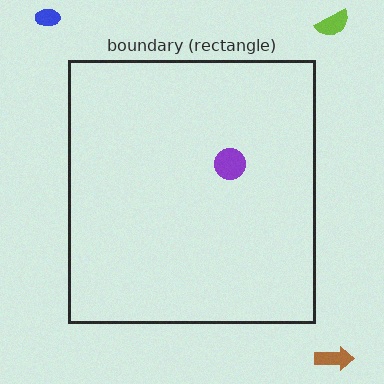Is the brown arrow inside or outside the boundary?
Outside.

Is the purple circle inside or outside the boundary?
Inside.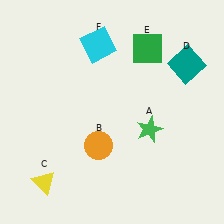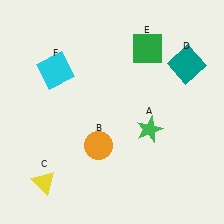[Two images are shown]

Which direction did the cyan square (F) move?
The cyan square (F) moved left.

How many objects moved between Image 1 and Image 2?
1 object moved between the two images.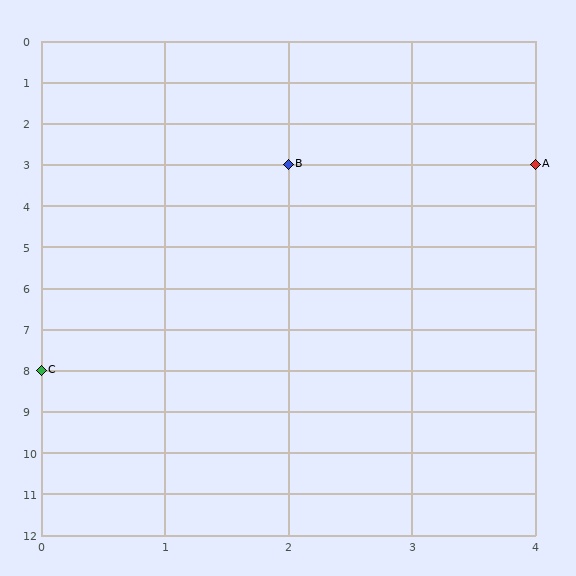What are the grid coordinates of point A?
Point A is at grid coordinates (4, 3).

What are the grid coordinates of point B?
Point B is at grid coordinates (2, 3).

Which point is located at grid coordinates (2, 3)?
Point B is at (2, 3).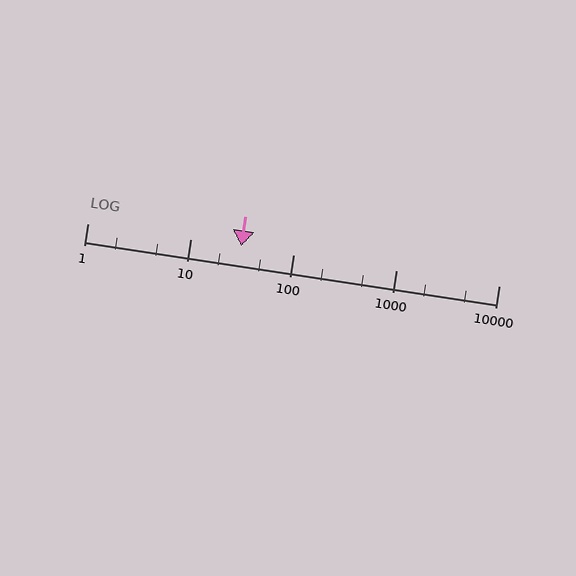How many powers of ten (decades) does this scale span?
The scale spans 4 decades, from 1 to 10000.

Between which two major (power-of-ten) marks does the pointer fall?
The pointer is between 10 and 100.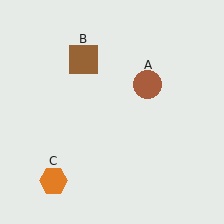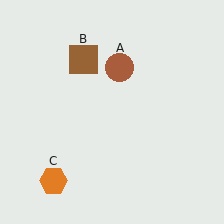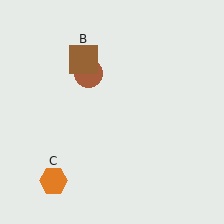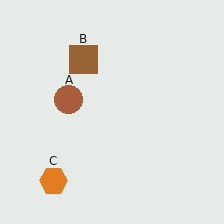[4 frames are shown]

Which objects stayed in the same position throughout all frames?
Brown square (object B) and orange hexagon (object C) remained stationary.